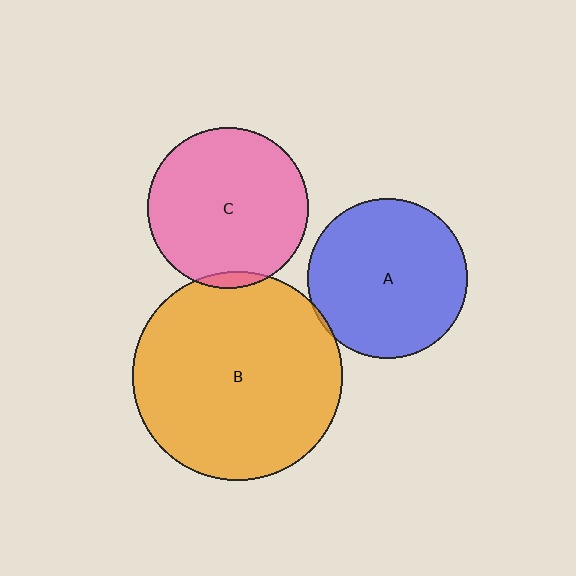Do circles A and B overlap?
Yes.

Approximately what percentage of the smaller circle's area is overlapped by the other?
Approximately 5%.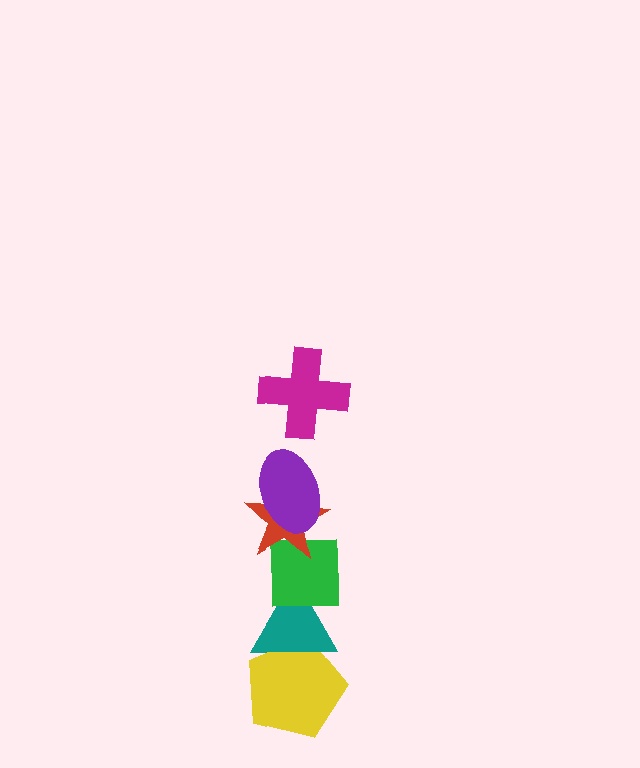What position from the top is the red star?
The red star is 3rd from the top.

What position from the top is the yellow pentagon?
The yellow pentagon is 6th from the top.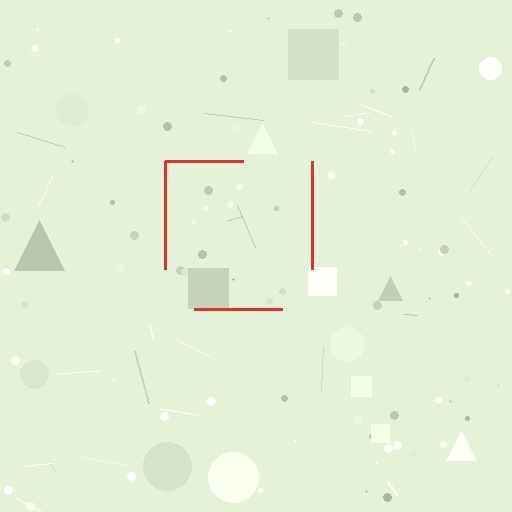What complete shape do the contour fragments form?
The contour fragments form a square.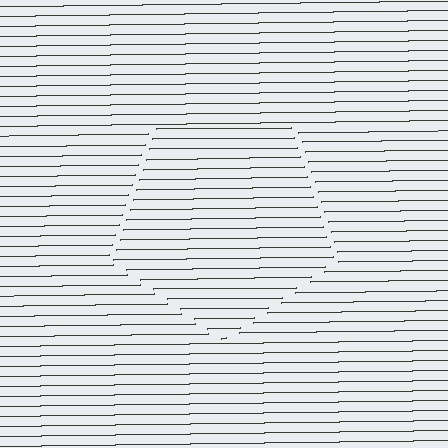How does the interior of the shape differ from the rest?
The interior of the shape contains the same grating, shifted by half a period — the contour is defined by the phase discontinuity where line-ends from the inner and outer gratings abut.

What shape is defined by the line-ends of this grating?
An illusory pentagon. The interior of the shape contains the same grating, shifted by half a period — the contour is defined by the phase discontinuity where line-ends from the inner and outer gratings abut.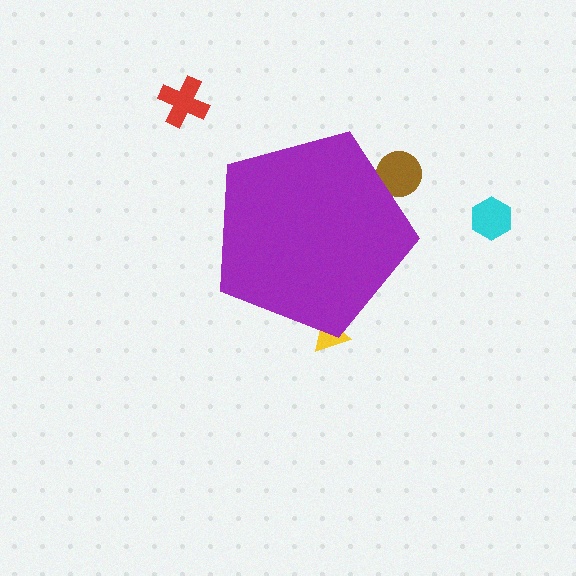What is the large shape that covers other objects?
A purple pentagon.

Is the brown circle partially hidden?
Yes, the brown circle is partially hidden behind the purple pentagon.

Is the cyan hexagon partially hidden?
No, the cyan hexagon is fully visible.